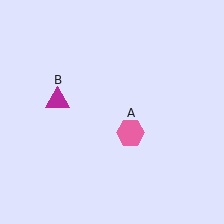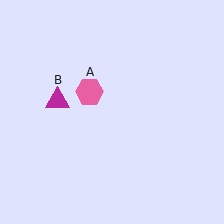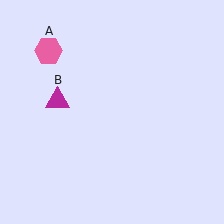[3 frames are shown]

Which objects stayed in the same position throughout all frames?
Magenta triangle (object B) remained stationary.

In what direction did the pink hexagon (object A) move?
The pink hexagon (object A) moved up and to the left.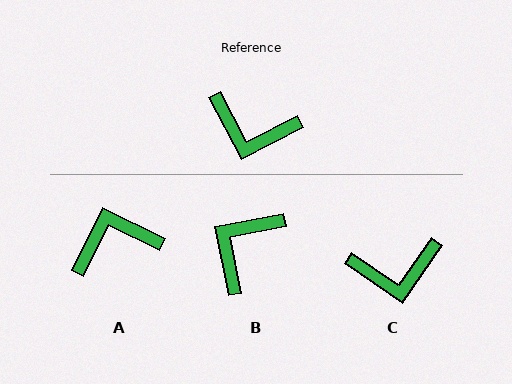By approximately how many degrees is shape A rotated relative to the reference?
Approximately 144 degrees clockwise.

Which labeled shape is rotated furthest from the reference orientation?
A, about 144 degrees away.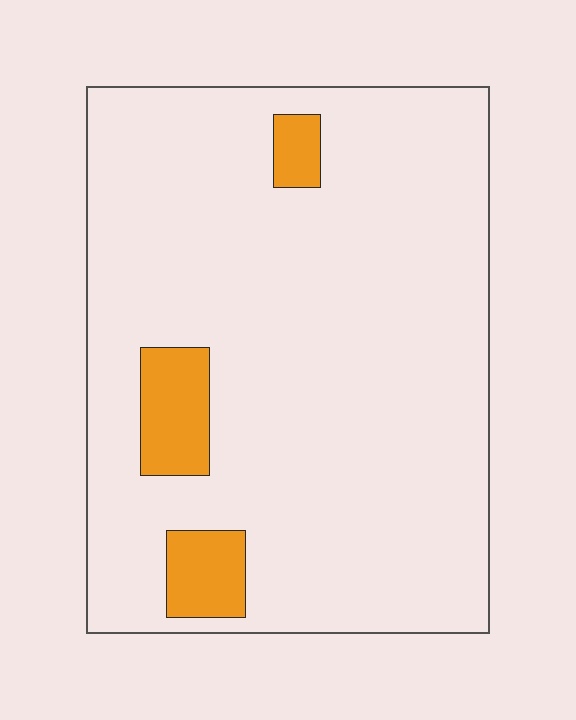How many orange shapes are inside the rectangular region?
3.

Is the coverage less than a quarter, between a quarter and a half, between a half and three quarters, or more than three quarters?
Less than a quarter.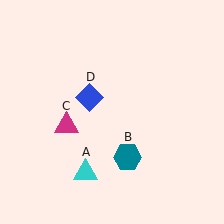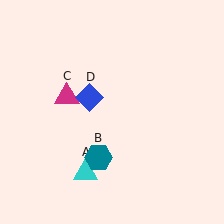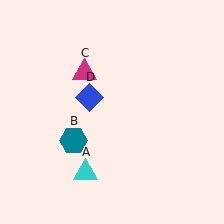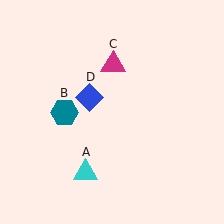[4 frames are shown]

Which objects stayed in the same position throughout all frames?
Cyan triangle (object A) and blue diamond (object D) remained stationary.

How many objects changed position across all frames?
2 objects changed position: teal hexagon (object B), magenta triangle (object C).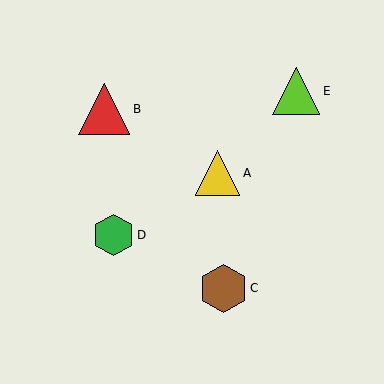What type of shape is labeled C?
Shape C is a brown hexagon.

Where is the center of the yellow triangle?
The center of the yellow triangle is at (218, 173).